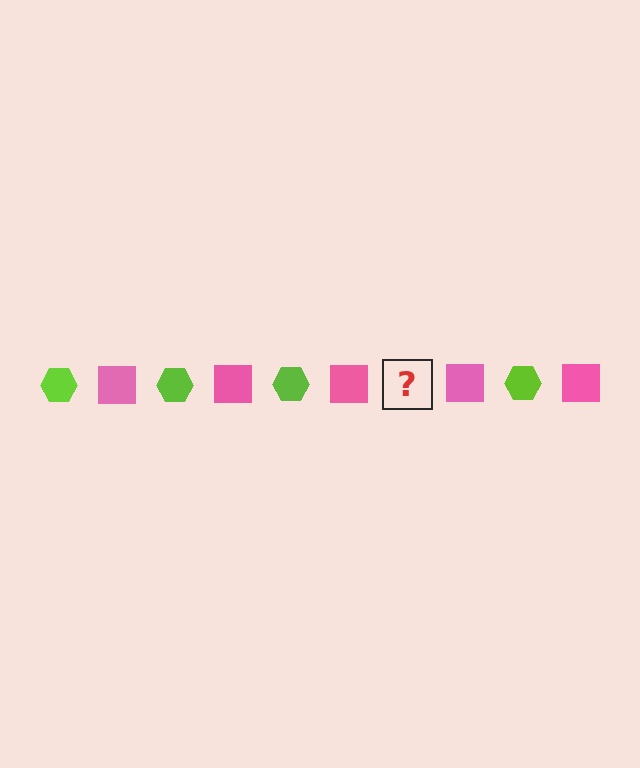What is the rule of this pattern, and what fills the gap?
The rule is that the pattern alternates between lime hexagon and pink square. The gap should be filled with a lime hexagon.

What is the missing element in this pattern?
The missing element is a lime hexagon.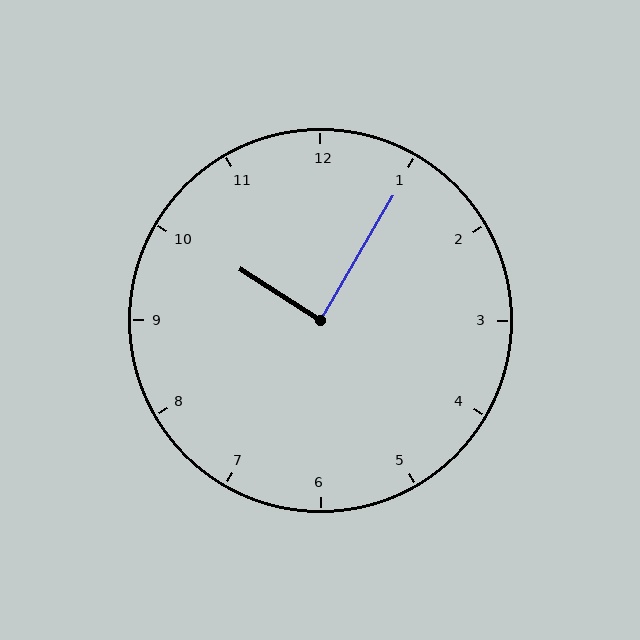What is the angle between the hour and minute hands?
Approximately 88 degrees.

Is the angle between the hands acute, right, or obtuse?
It is right.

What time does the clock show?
10:05.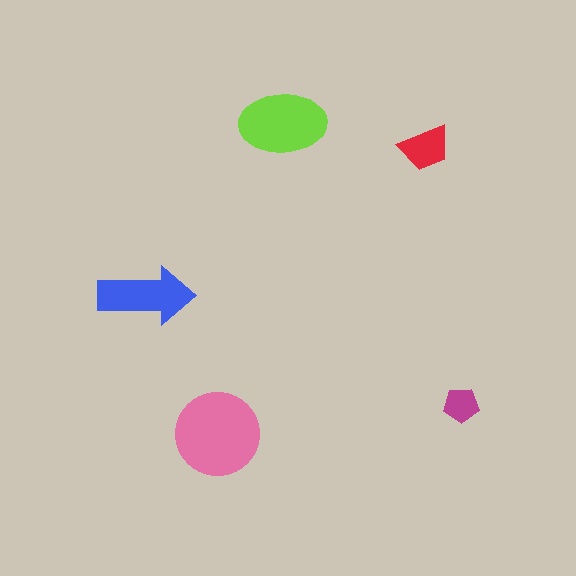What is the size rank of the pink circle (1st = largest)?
1st.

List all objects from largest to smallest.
The pink circle, the lime ellipse, the blue arrow, the red trapezoid, the magenta pentagon.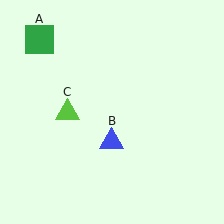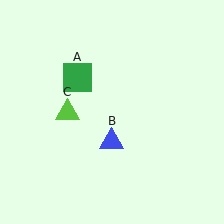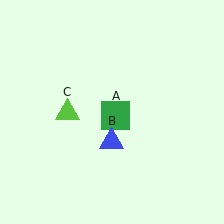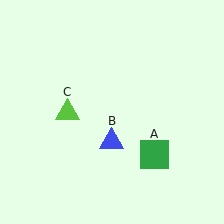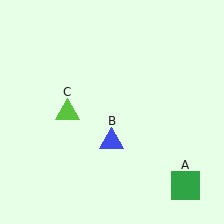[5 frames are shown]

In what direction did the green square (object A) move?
The green square (object A) moved down and to the right.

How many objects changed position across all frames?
1 object changed position: green square (object A).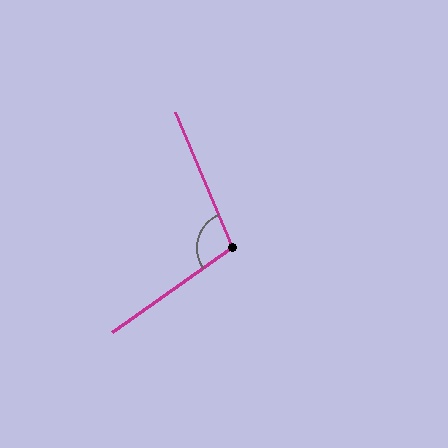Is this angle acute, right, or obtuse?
It is obtuse.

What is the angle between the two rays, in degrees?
Approximately 102 degrees.